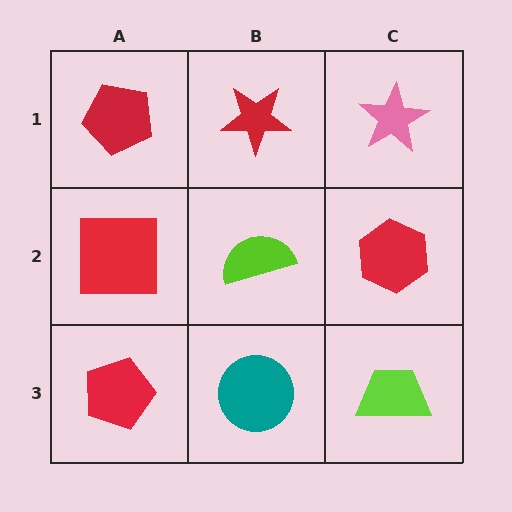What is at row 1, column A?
A red pentagon.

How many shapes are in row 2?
3 shapes.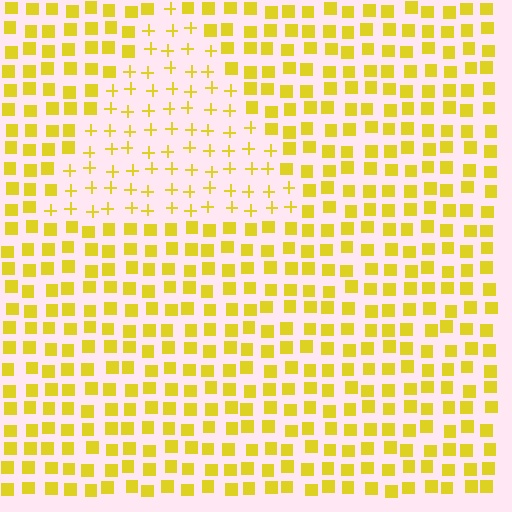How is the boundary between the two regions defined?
The boundary is defined by a change in element shape: plus signs inside vs. squares outside. All elements share the same color and spacing.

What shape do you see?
I see a triangle.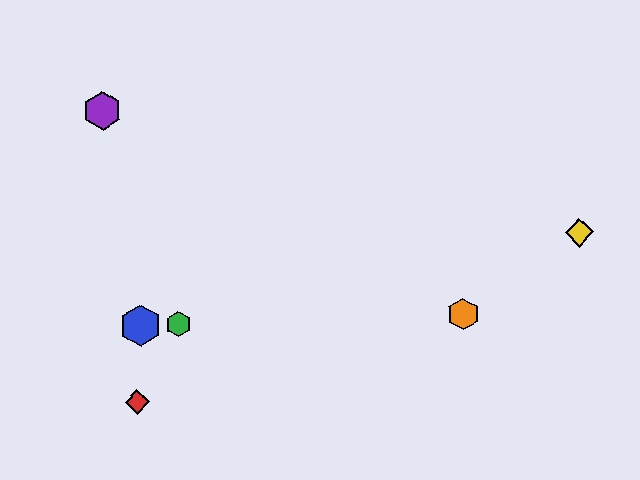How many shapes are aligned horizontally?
3 shapes (the blue hexagon, the green hexagon, the orange hexagon) are aligned horizontally.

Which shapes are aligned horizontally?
The blue hexagon, the green hexagon, the orange hexagon are aligned horizontally.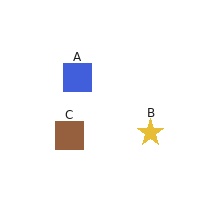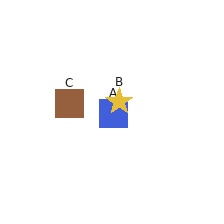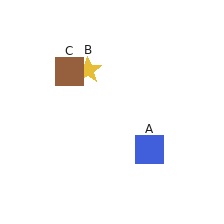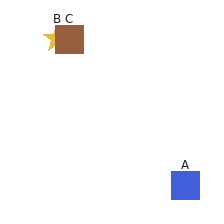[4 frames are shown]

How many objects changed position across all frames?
3 objects changed position: blue square (object A), yellow star (object B), brown square (object C).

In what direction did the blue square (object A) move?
The blue square (object A) moved down and to the right.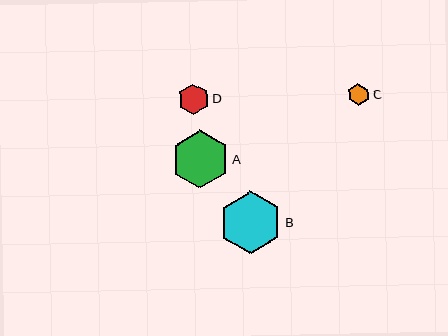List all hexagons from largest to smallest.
From largest to smallest: B, A, D, C.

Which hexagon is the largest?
Hexagon B is the largest with a size of approximately 62 pixels.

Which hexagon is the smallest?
Hexagon C is the smallest with a size of approximately 22 pixels.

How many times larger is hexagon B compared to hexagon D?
Hexagon B is approximately 2.0 times the size of hexagon D.